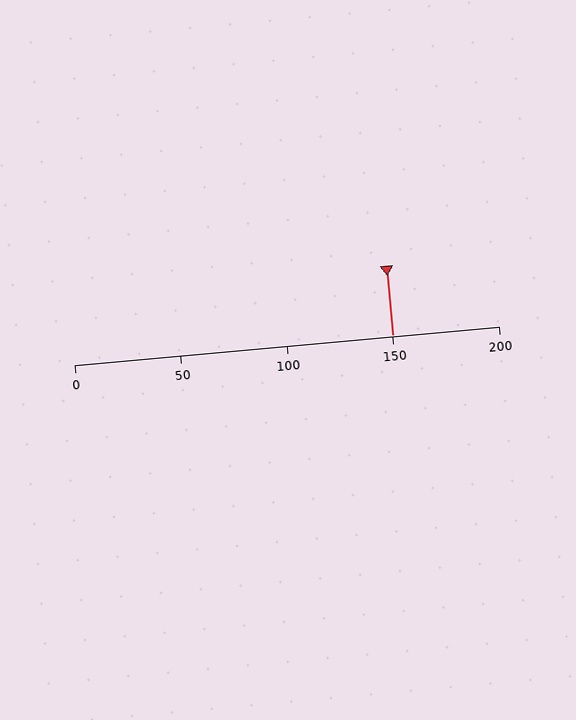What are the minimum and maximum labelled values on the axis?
The axis runs from 0 to 200.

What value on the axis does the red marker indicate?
The marker indicates approximately 150.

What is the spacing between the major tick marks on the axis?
The major ticks are spaced 50 apart.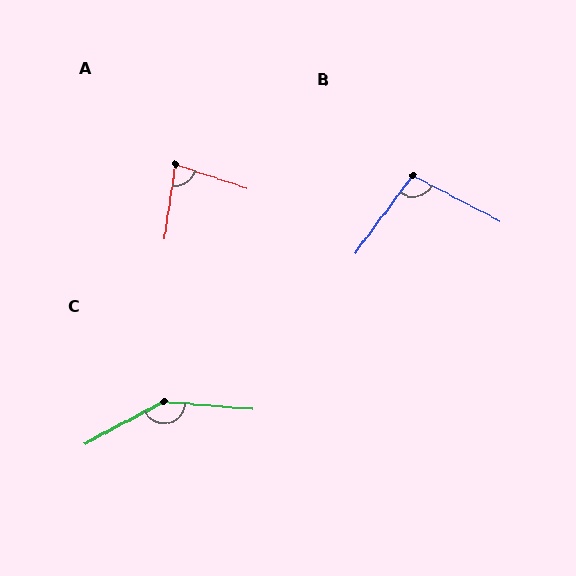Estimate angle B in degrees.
Approximately 99 degrees.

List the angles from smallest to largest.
A (80°), B (99°), C (147°).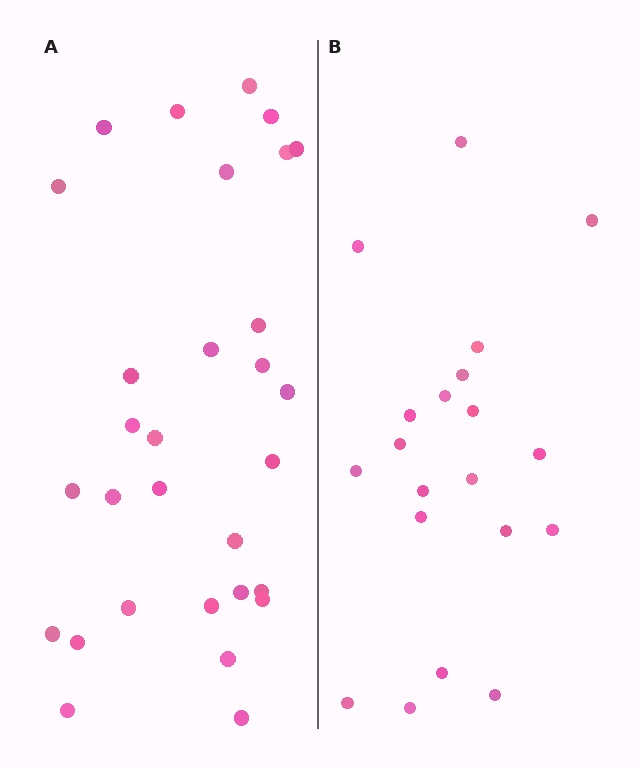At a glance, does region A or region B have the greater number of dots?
Region A (the left region) has more dots.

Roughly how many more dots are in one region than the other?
Region A has roughly 10 or so more dots than region B.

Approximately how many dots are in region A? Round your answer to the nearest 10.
About 30 dots.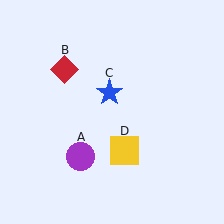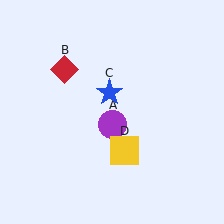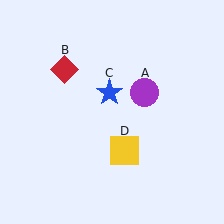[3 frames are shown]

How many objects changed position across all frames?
1 object changed position: purple circle (object A).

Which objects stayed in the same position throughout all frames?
Red diamond (object B) and blue star (object C) and yellow square (object D) remained stationary.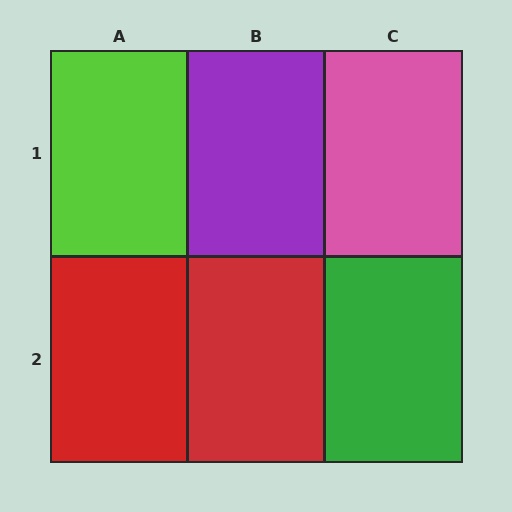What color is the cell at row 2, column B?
Red.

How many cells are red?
2 cells are red.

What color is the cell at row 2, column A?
Red.